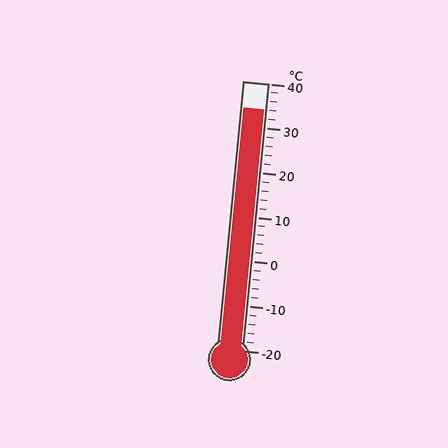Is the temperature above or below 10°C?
The temperature is above 10°C.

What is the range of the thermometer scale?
The thermometer scale ranges from -20°C to 40°C.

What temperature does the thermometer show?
The thermometer shows approximately 34°C.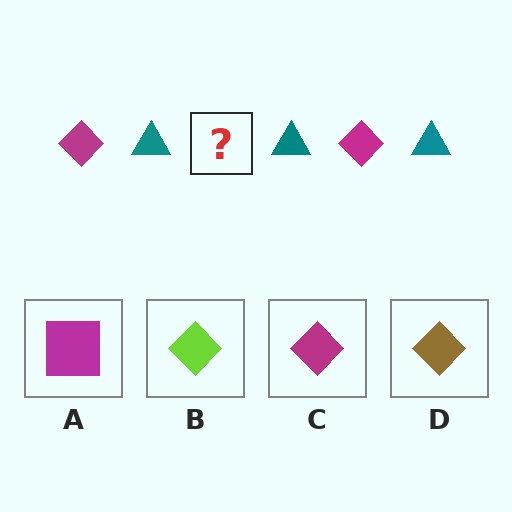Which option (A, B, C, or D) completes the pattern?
C.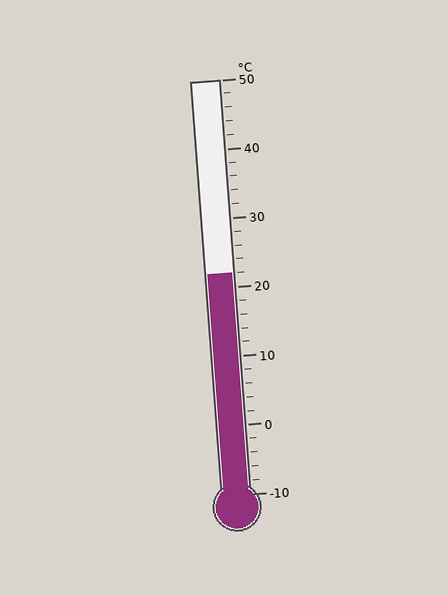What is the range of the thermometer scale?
The thermometer scale ranges from -10°C to 50°C.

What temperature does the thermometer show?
The thermometer shows approximately 22°C.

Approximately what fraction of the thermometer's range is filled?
The thermometer is filled to approximately 55% of its range.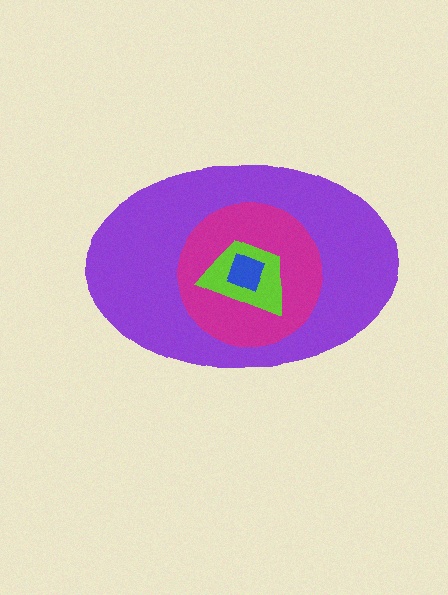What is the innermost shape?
The blue square.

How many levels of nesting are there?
4.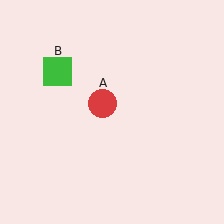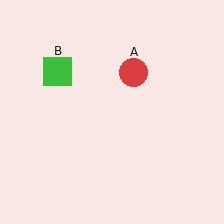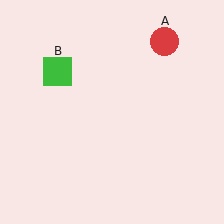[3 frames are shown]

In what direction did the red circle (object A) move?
The red circle (object A) moved up and to the right.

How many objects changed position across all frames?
1 object changed position: red circle (object A).